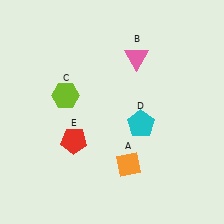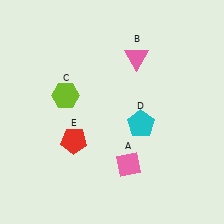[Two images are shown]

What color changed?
The diamond (A) changed from orange in Image 1 to pink in Image 2.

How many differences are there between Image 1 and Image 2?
There is 1 difference between the two images.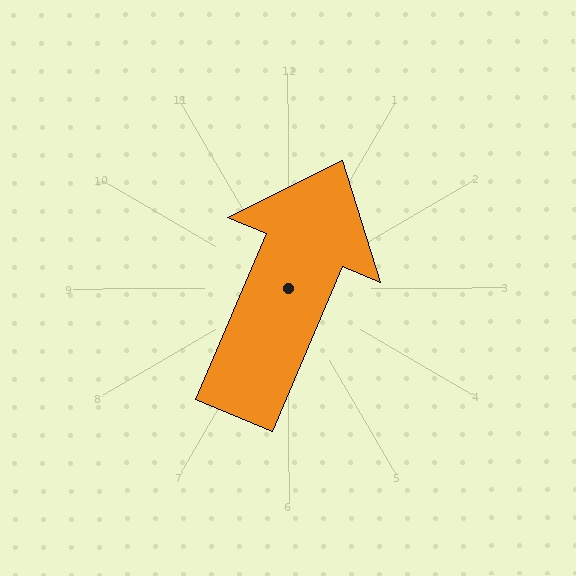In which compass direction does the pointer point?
Northeast.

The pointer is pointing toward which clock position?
Roughly 1 o'clock.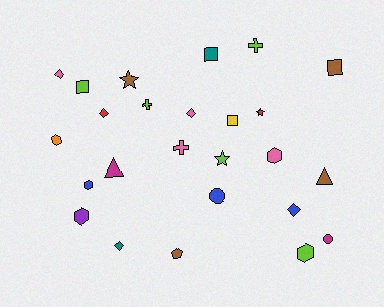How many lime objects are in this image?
There are 5 lime objects.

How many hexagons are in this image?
There are 5 hexagons.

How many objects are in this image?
There are 25 objects.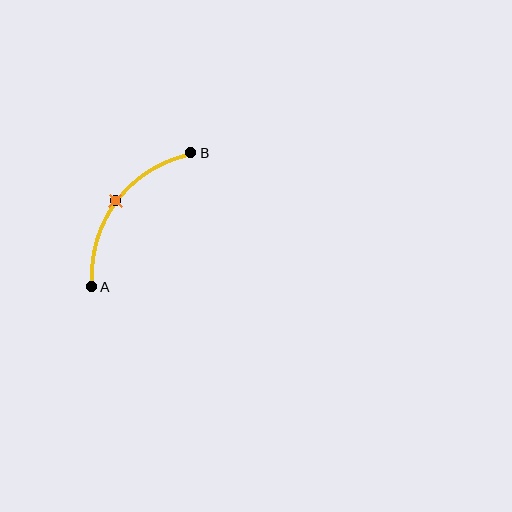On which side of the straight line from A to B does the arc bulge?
The arc bulges above and to the left of the straight line connecting A and B.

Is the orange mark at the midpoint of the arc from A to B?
Yes. The orange mark lies on the arc at equal arc-length from both A and B — it is the arc midpoint.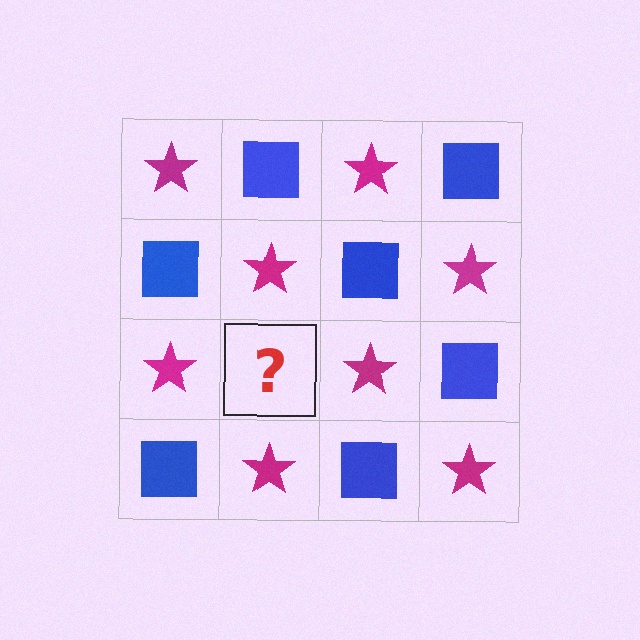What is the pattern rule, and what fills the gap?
The rule is that it alternates magenta star and blue square in a checkerboard pattern. The gap should be filled with a blue square.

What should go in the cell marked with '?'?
The missing cell should contain a blue square.